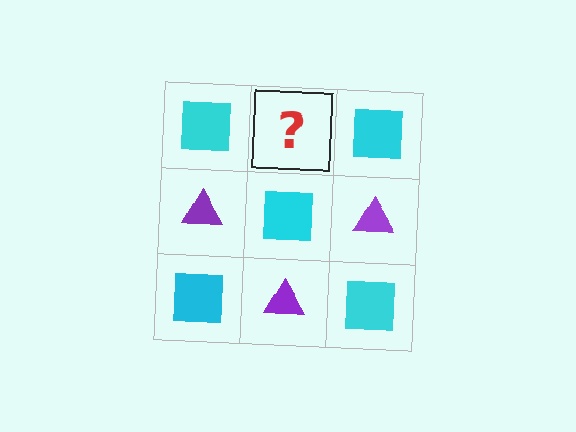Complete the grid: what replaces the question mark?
The question mark should be replaced with a purple triangle.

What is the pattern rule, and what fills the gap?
The rule is that it alternates cyan square and purple triangle in a checkerboard pattern. The gap should be filled with a purple triangle.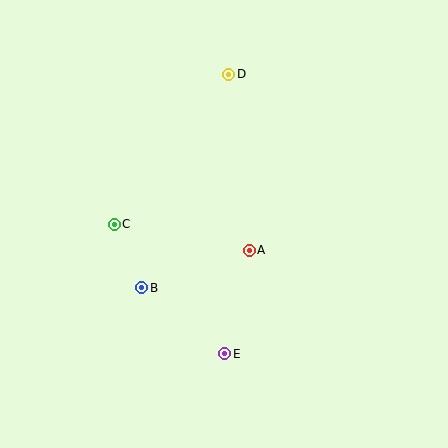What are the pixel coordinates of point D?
Point D is at (229, 74).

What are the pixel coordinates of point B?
Point B is at (142, 288).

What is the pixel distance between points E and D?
The distance between E and D is 280 pixels.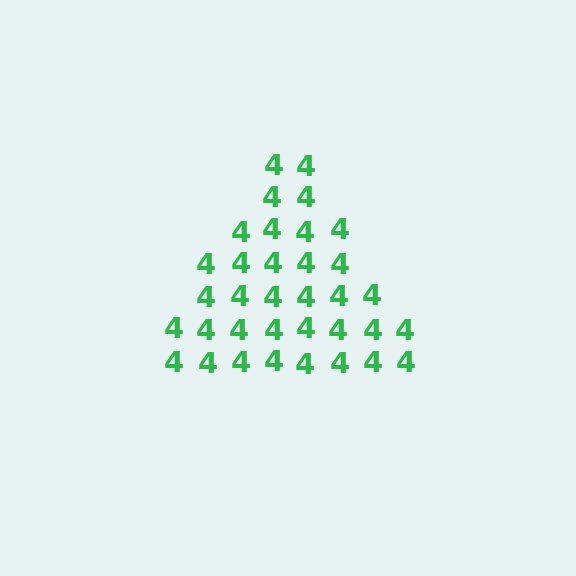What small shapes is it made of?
It is made of small digit 4's.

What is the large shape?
The large shape is a triangle.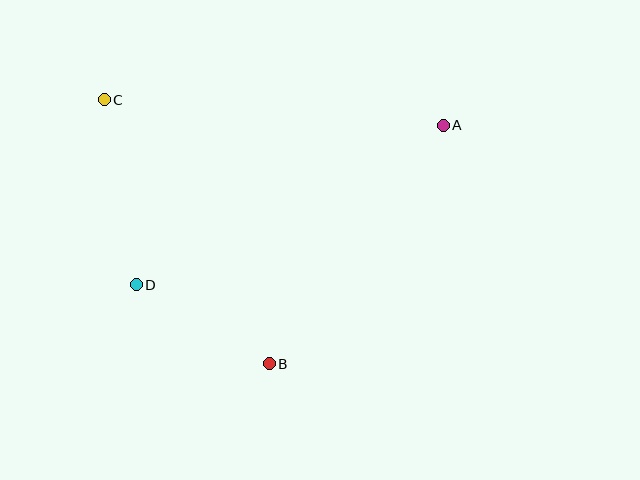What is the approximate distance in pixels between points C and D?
The distance between C and D is approximately 188 pixels.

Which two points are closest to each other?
Points B and D are closest to each other.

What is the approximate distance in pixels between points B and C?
The distance between B and C is approximately 312 pixels.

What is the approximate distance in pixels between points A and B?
The distance between A and B is approximately 295 pixels.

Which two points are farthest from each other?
Points A and D are farthest from each other.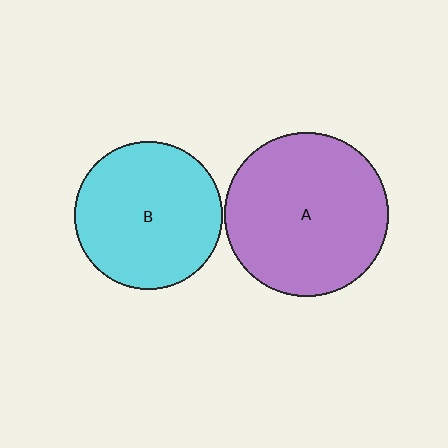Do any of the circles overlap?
No, none of the circles overlap.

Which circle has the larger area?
Circle A (purple).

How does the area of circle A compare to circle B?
Approximately 1.2 times.